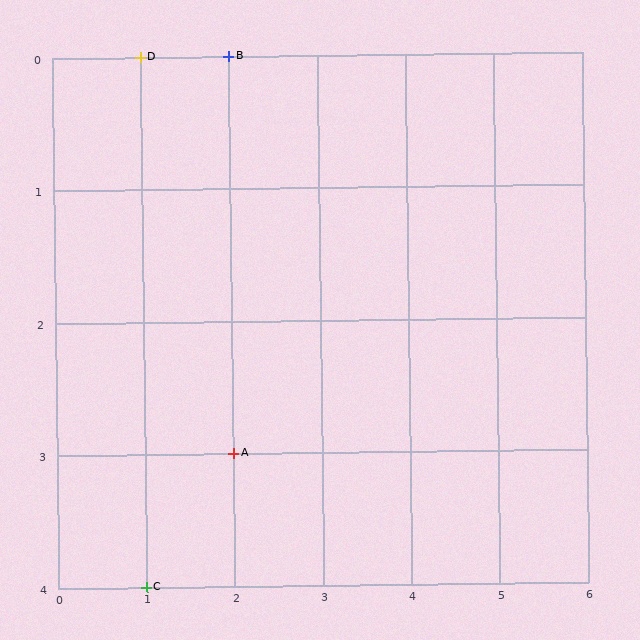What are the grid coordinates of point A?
Point A is at grid coordinates (2, 3).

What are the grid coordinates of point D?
Point D is at grid coordinates (1, 0).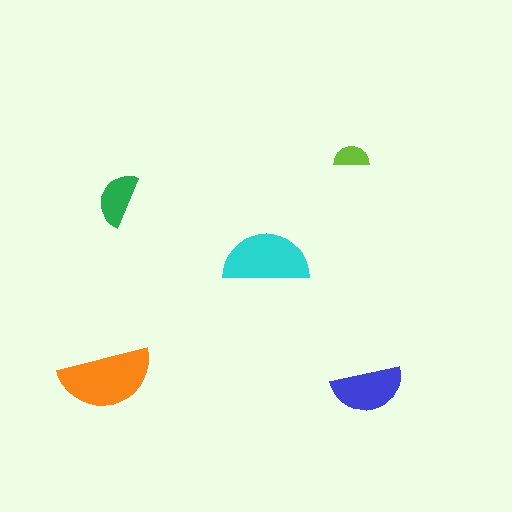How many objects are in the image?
There are 5 objects in the image.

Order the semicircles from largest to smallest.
the orange one, the cyan one, the blue one, the green one, the lime one.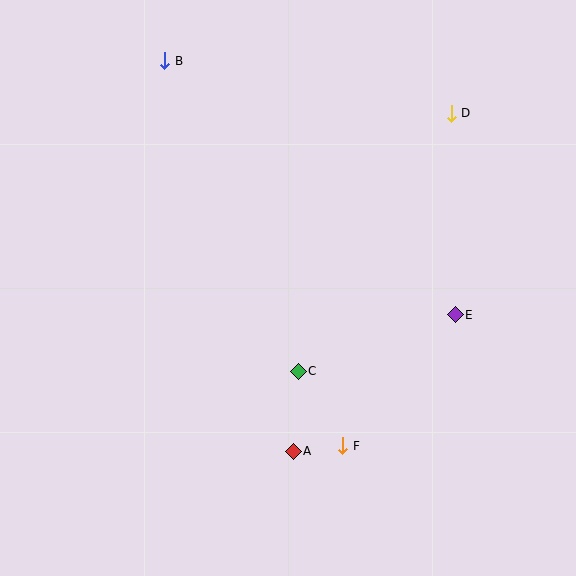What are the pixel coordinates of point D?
Point D is at (451, 113).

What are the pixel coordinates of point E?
Point E is at (455, 315).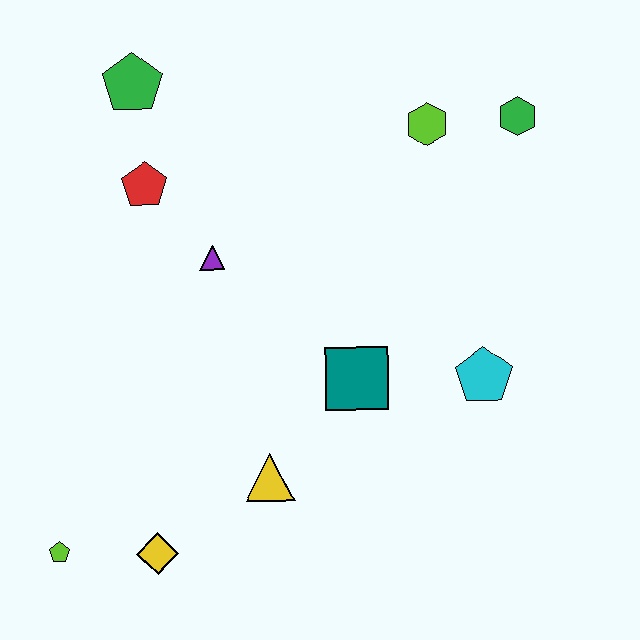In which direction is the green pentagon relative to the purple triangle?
The green pentagon is above the purple triangle.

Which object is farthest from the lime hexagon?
The lime pentagon is farthest from the lime hexagon.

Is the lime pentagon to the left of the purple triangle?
Yes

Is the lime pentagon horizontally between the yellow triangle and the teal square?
No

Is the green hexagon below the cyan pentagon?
No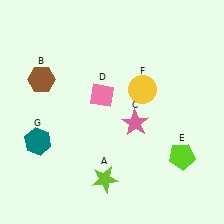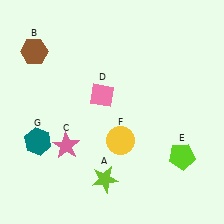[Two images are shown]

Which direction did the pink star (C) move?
The pink star (C) moved left.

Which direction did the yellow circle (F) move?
The yellow circle (F) moved down.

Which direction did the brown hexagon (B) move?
The brown hexagon (B) moved up.